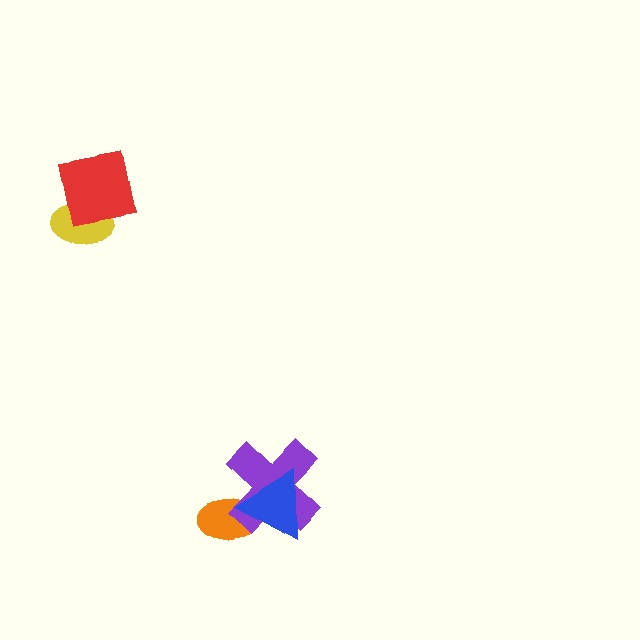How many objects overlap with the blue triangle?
2 objects overlap with the blue triangle.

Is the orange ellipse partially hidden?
Yes, it is partially covered by another shape.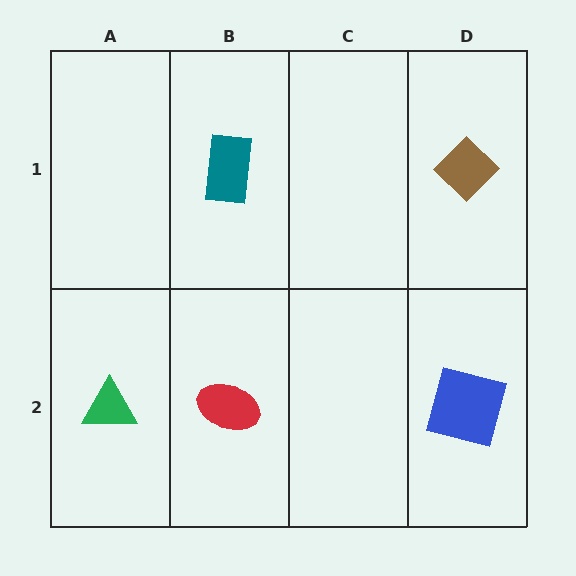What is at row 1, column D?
A brown diamond.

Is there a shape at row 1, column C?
No, that cell is empty.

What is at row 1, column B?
A teal rectangle.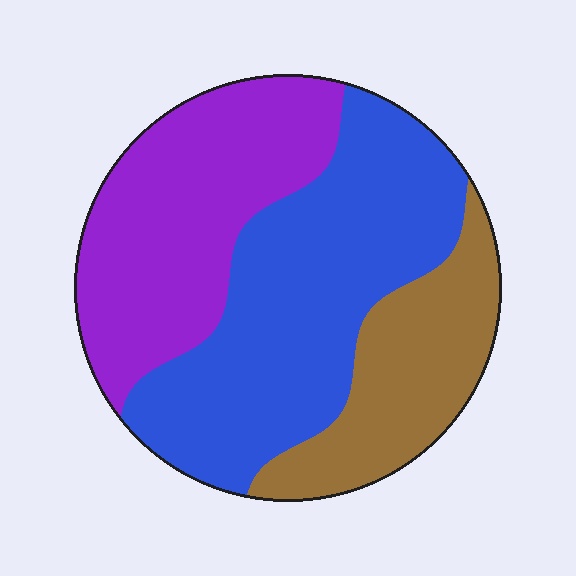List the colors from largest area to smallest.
From largest to smallest: blue, purple, brown.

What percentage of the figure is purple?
Purple covers roughly 35% of the figure.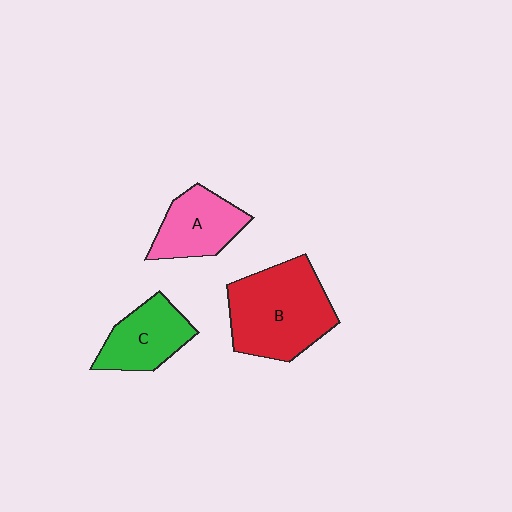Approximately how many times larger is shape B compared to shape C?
Approximately 1.7 times.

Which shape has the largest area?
Shape B (red).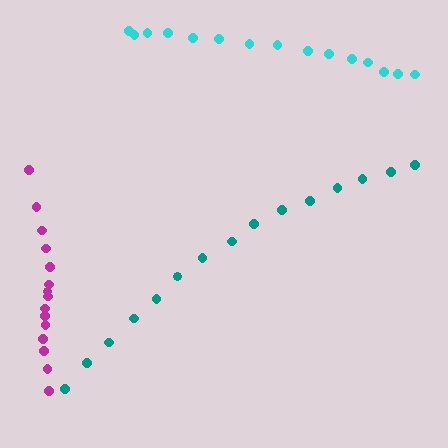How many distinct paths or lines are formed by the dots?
There are 3 distinct paths.